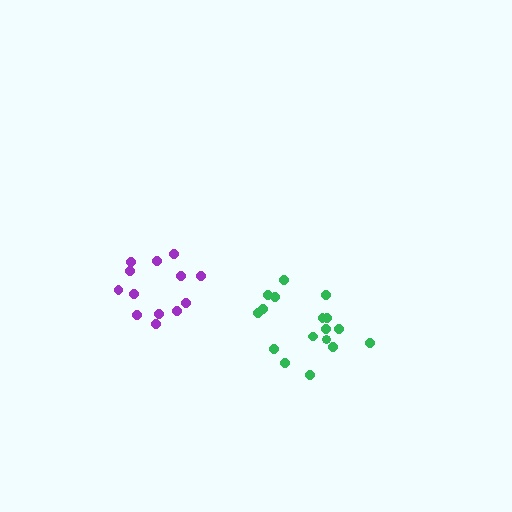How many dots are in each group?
Group 1: 17 dots, Group 2: 13 dots (30 total).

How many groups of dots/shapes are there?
There are 2 groups.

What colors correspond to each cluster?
The clusters are colored: green, purple.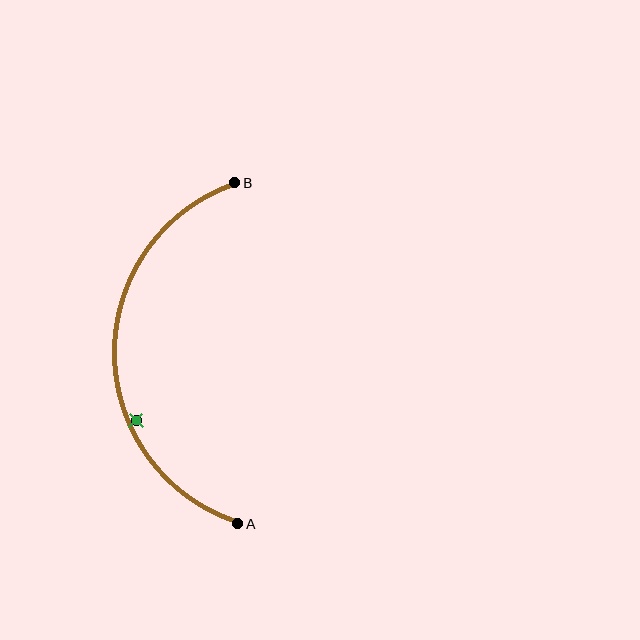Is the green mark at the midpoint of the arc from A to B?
No — the green mark does not lie on the arc at all. It sits slightly inside the curve.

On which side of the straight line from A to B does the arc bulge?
The arc bulges to the left of the straight line connecting A and B.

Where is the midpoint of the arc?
The arc midpoint is the point on the curve farthest from the straight line joining A and B. It sits to the left of that line.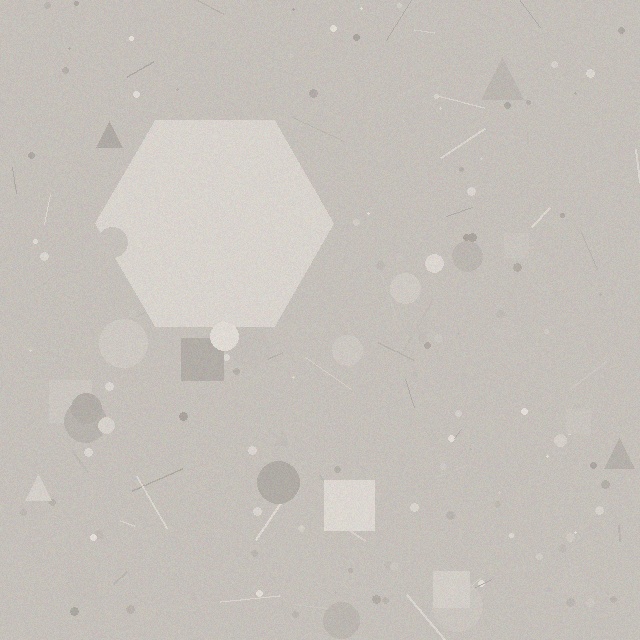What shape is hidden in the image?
A hexagon is hidden in the image.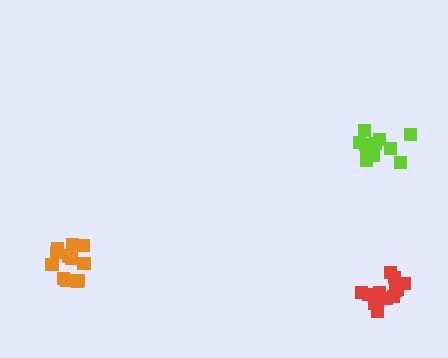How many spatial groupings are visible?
There are 3 spatial groupings.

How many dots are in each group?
Group 1: 13 dots, Group 2: 12 dots, Group 3: 12 dots (37 total).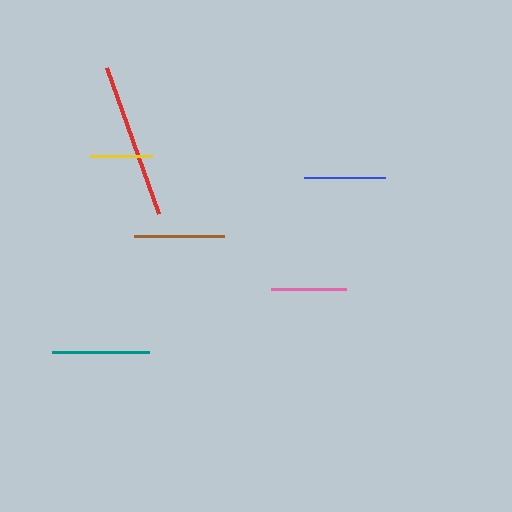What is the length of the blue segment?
The blue segment is approximately 81 pixels long.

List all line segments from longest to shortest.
From longest to shortest: red, teal, brown, blue, pink, yellow.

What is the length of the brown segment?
The brown segment is approximately 90 pixels long.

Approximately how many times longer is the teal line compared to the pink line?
The teal line is approximately 1.3 times the length of the pink line.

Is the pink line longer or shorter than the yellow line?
The pink line is longer than the yellow line.